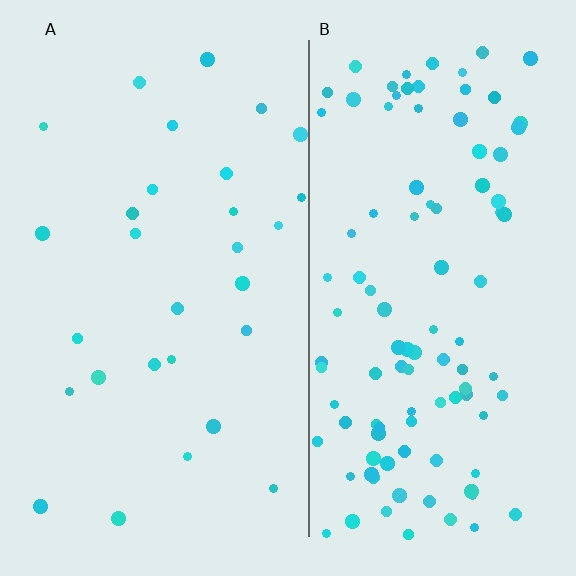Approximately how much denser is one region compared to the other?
Approximately 3.6× — region B over region A.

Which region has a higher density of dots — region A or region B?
B (the right).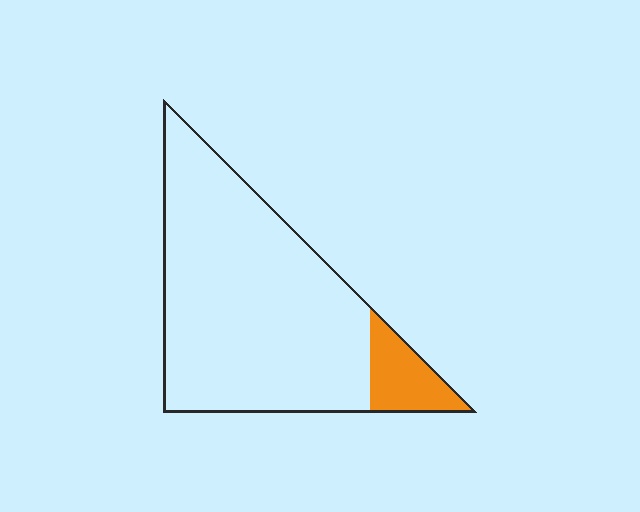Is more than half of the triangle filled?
No.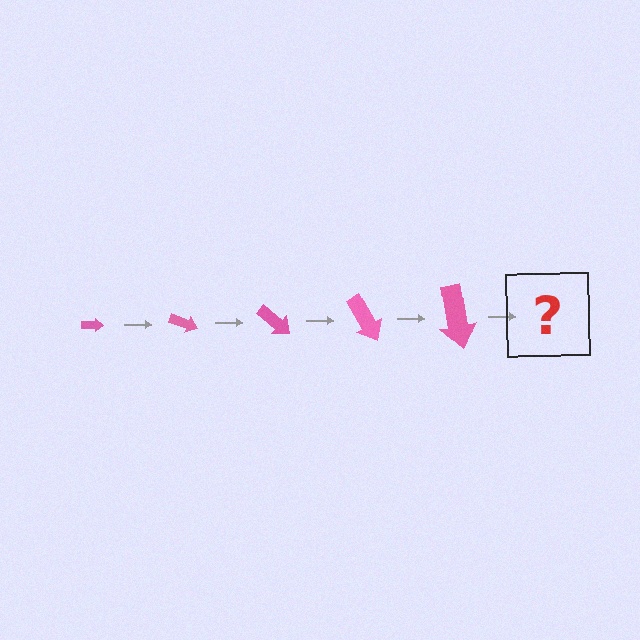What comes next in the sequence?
The next element should be an arrow, larger than the previous one and rotated 100 degrees from the start.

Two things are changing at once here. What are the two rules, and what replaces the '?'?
The two rules are that the arrow grows larger each step and it rotates 20 degrees each step. The '?' should be an arrow, larger than the previous one and rotated 100 degrees from the start.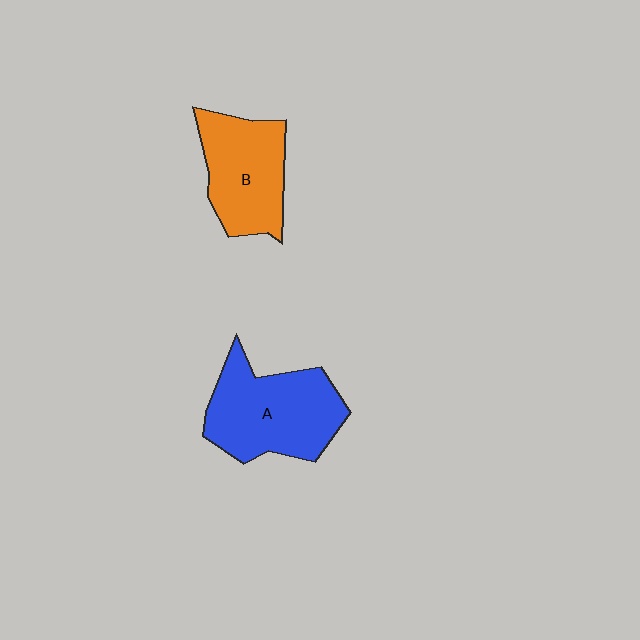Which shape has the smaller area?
Shape B (orange).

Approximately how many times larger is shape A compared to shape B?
Approximately 1.2 times.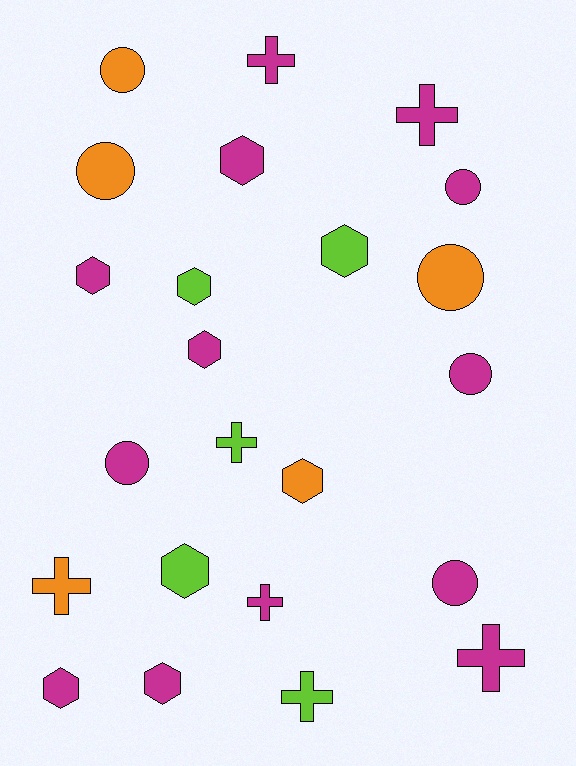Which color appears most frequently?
Magenta, with 13 objects.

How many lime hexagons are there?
There are 3 lime hexagons.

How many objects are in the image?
There are 23 objects.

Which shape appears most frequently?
Hexagon, with 9 objects.